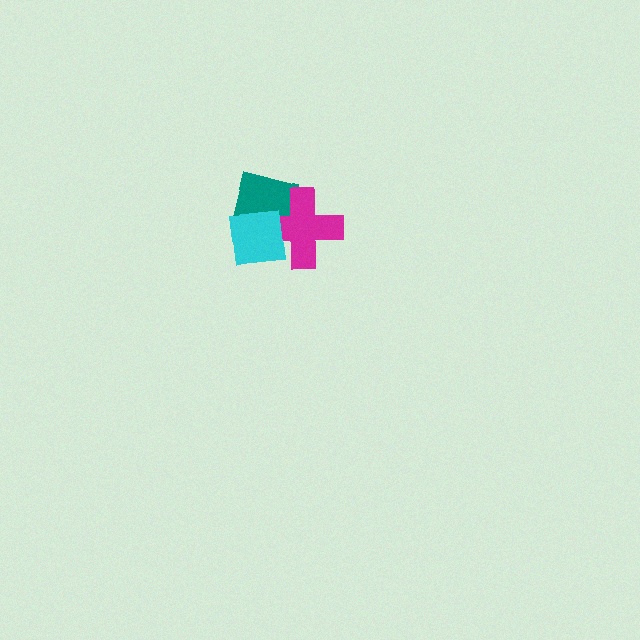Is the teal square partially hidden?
Yes, it is partially covered by another shape.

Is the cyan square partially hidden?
No, no other shape covers it.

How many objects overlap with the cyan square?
2 objects overlap with the cyan square.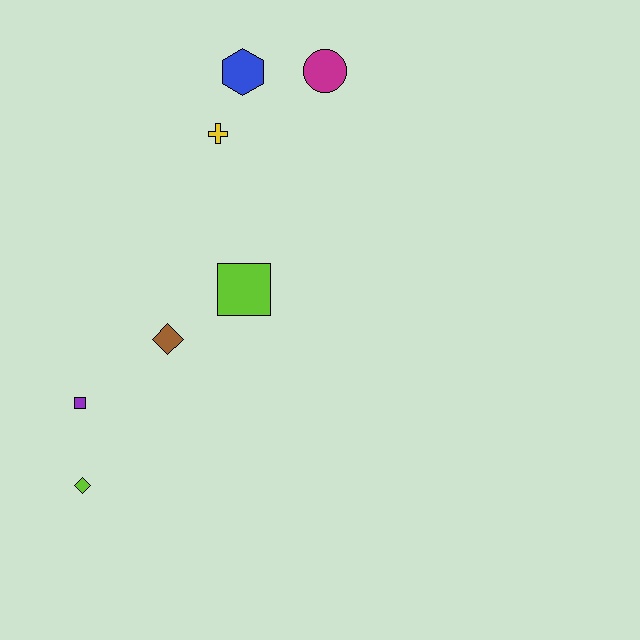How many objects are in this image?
There are 7 objects.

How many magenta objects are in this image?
There is 1 magenta object.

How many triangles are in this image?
There are no triangles.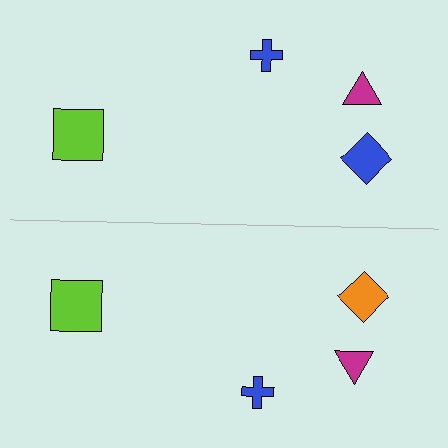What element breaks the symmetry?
The orange diamond on the bottom side breaks the symmetry — its mirror counterpart is blue.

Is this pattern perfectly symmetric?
No, the pattern is not perfectly symmetric. The orange diamond on the bottom side breaks the symmetry — its mirror counterpart is blue.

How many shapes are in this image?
There are 8 shapes in this image.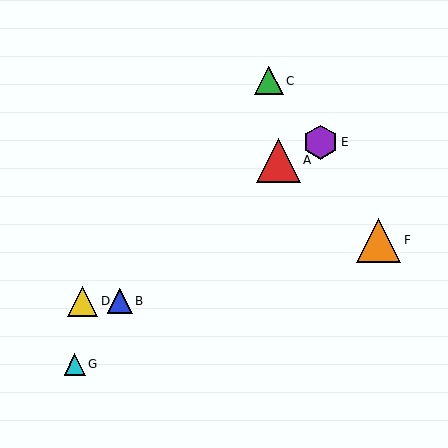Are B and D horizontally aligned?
Yes, both are at y≈301.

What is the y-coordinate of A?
Object A is at y≈160.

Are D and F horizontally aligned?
No, D is at y≈301 and F is at y≈240.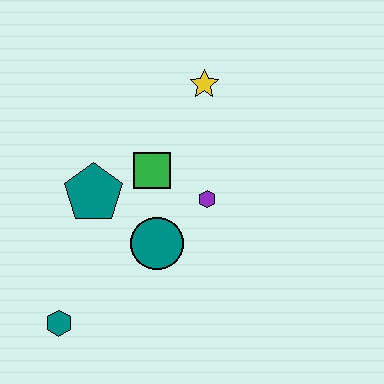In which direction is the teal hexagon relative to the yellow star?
The teal hexagon is below the yellow star.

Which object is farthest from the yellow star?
The teal hexagon is farthest from the yellow star.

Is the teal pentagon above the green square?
No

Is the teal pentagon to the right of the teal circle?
No